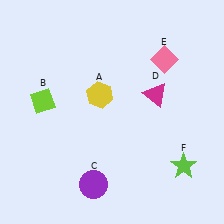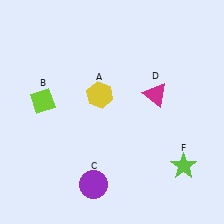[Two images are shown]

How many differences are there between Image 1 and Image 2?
There is 1 difference between the two images.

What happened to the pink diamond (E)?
The pink diamond (E) was removed in Image 2. It was in the top-right area of Image 1.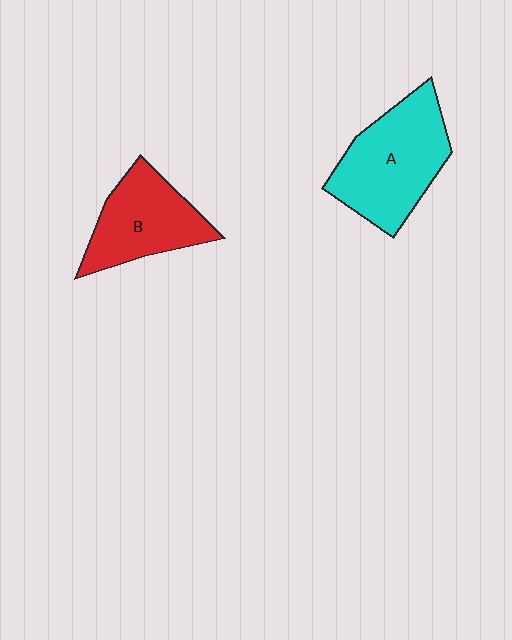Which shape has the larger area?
Shape A (cyan).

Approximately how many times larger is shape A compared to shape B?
Approximately 1.3 times.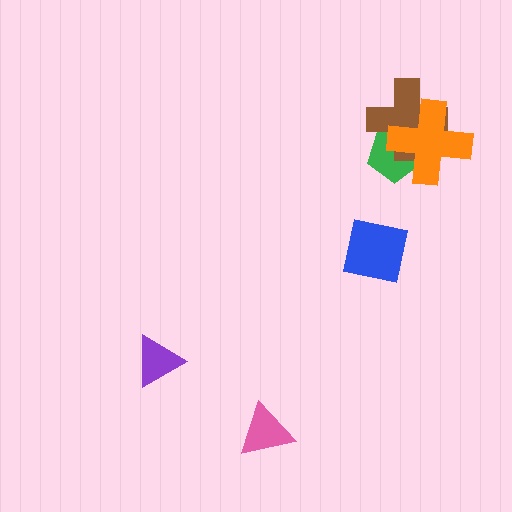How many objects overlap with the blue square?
0 objects overlap with the blue square.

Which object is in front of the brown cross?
The orange cross is in front of the brown cross.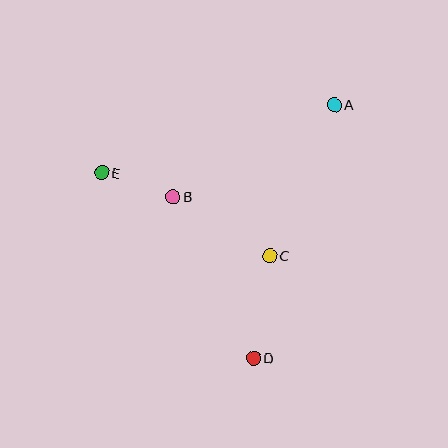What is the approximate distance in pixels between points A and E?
The distance between A and E is approximately 243 pixels.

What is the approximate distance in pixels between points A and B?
The distance between A and B is approximately 186 pixels.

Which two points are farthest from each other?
Points A and D are farthest from each other.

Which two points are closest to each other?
Points B and E are closest to each other.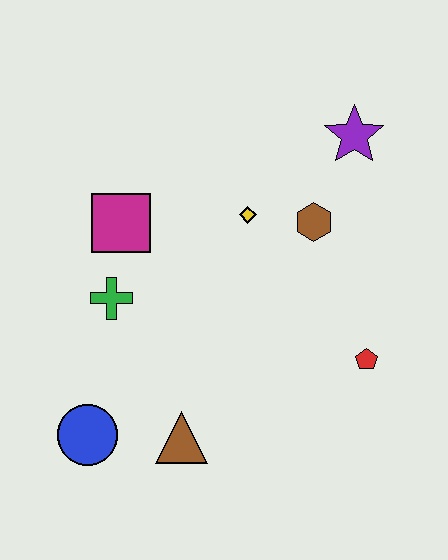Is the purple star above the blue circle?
Yes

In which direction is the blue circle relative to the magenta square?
The blue circle is below the magenta square.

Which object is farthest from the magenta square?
The red pentagon is farthest from the magenta square.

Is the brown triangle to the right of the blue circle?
Yes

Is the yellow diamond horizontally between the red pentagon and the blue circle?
Yes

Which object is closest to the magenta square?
The green cross is closest to the magenta square.